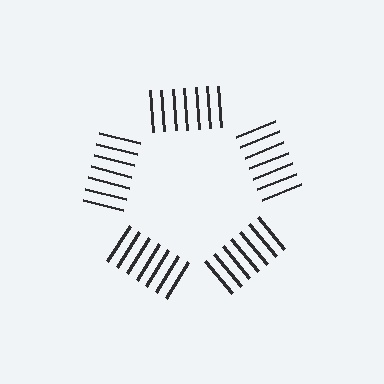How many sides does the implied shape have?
5 sides — the line-ends trace a pentagon.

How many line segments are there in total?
35 — 7 along each of the 5 edges.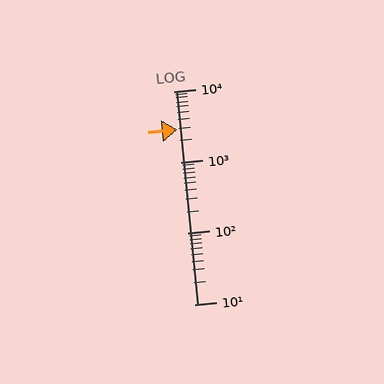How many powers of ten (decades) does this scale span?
The scale spans 3 decades, from 10 to 10000.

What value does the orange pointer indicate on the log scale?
The pointer indicates approximately 2900.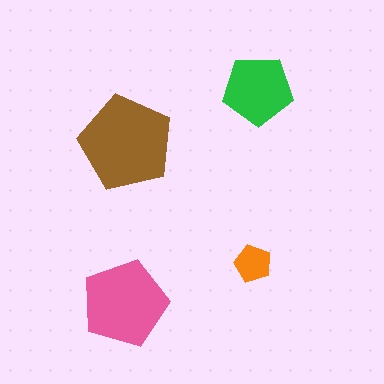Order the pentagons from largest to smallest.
the brown one, the pink one, the green one, the orange one.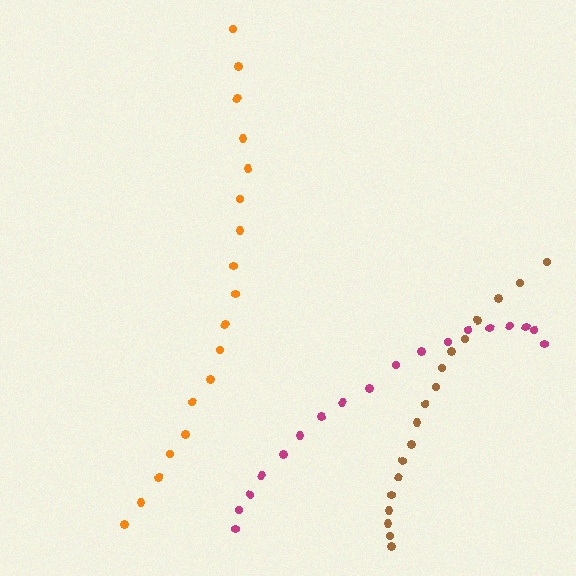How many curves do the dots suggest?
There are 3 distinct paths.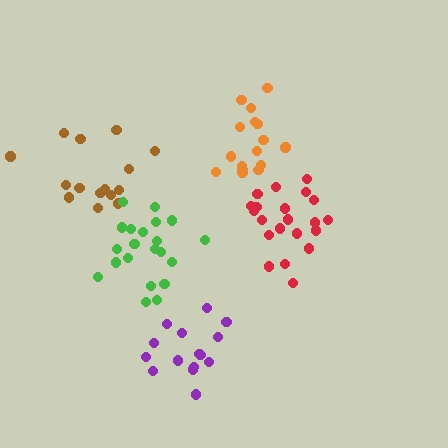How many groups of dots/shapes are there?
There are 5 groups.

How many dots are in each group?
Group 1: 21 dots, Group 2: 15 dots, Group 3: 16 dots, Group 4: 16 dots, Group 5: 21 dots (89 total).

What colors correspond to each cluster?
The clusters are colored: red, purple, orange, brown, green.